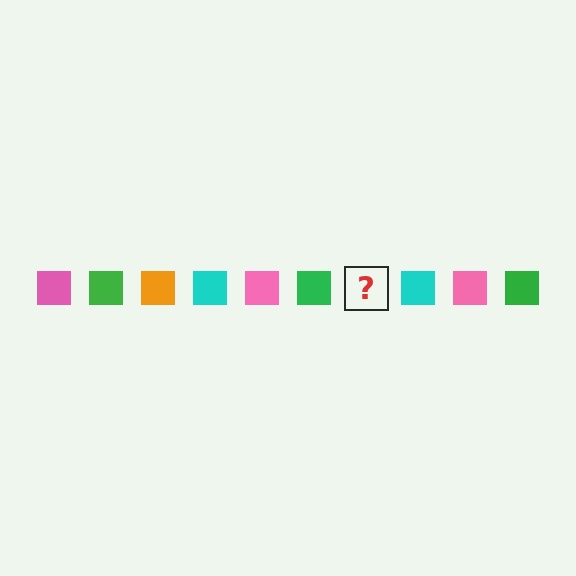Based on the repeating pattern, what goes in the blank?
The blank should be an orange square.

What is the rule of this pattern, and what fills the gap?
The rule is that the pattern cycles through pink, green, orange, cyan squares. The gap should be filled with an orange square.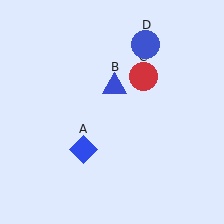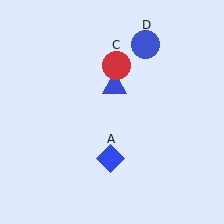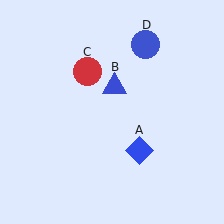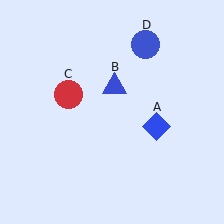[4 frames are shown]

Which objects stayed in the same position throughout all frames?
Blue triangle (object B) and blue circle (object D) remained stationary.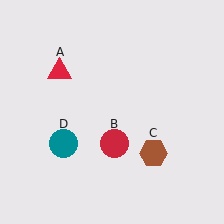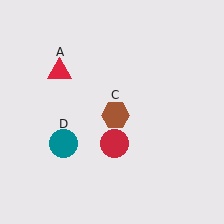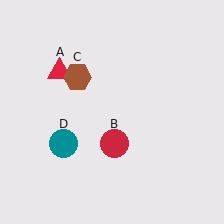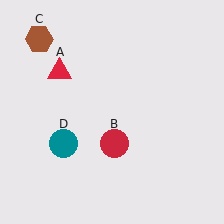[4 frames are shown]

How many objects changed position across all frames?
1 object changed position: brown hexagon (object C).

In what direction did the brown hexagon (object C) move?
The brown hexagon (object C) moved up and to the left.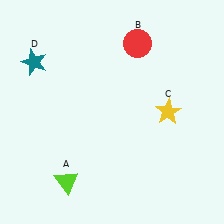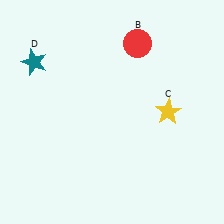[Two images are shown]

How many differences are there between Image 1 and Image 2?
There is 1 difference between the two images.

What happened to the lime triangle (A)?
The lime triangle (A) was removed in Image 2. It was in the bottom-left area of Image 1.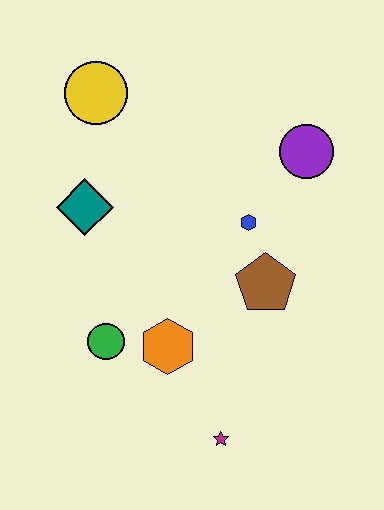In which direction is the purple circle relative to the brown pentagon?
The purple circle is above the brown pentagon.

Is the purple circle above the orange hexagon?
Yes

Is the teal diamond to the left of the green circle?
Yes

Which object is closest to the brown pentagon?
The blue hexagon is closest to the brown pentagon.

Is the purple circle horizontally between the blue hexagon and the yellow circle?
No